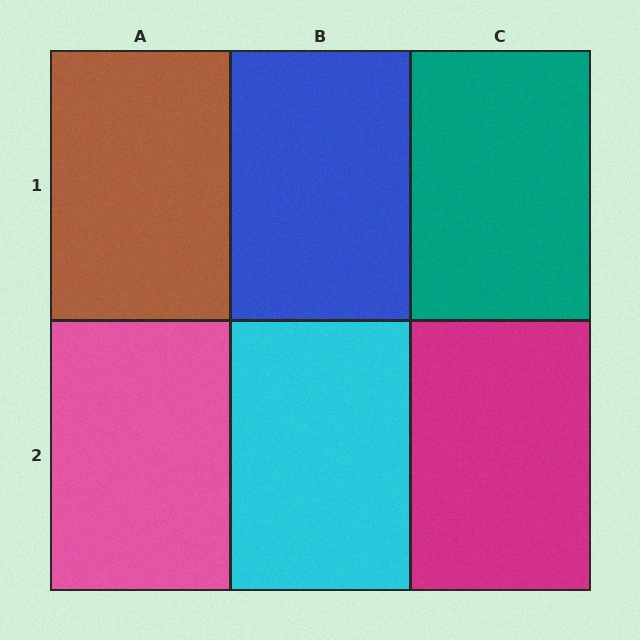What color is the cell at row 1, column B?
Blue.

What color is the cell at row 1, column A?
Brown.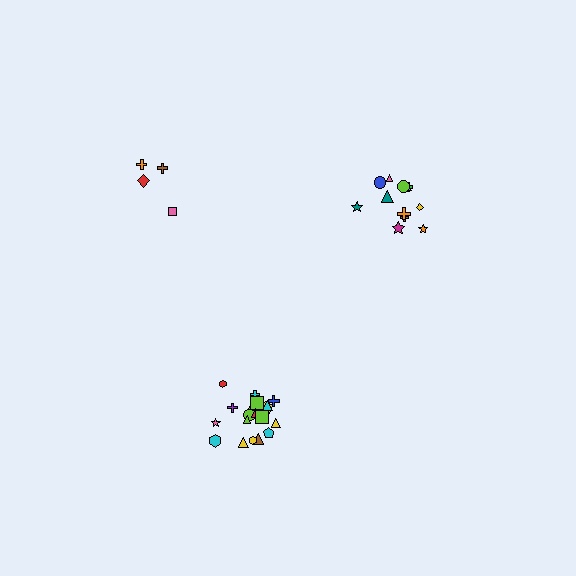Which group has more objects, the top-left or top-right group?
The top-right group.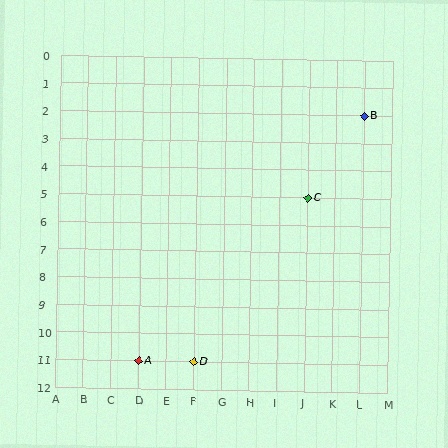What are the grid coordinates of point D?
Point D is at grid coordinates (F, 11).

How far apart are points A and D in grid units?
Points A and D are 2 columns apart.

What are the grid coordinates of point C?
Point C is at grid coordinates (J, 5).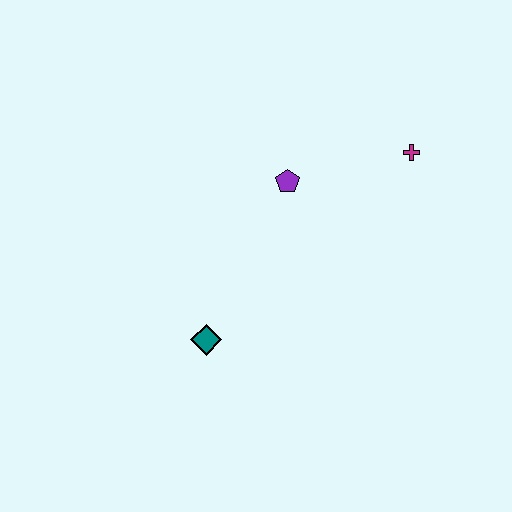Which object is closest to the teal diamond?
The purple pentagon is closest to the teal diamond.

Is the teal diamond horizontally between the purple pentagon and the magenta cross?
No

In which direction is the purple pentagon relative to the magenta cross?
The purple pentagon is to the left of the magenta cross.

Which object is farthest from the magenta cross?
The teal diamond is farthest from the magenta cross.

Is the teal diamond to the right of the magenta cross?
No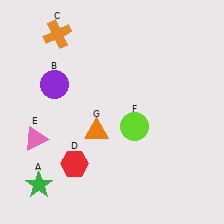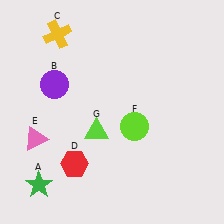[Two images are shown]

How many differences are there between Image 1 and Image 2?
There are 2 differences between the two images.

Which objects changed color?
C changed from orange to yellow. G changed from orange to lime.